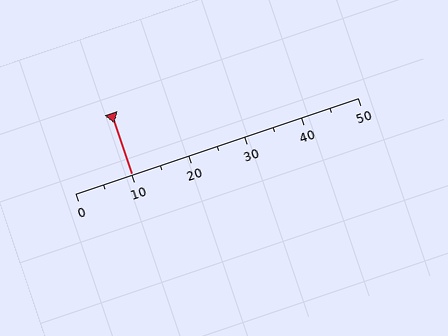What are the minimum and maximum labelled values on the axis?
The axis runs from 0 to 50.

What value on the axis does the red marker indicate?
The marker indicates approximately 10.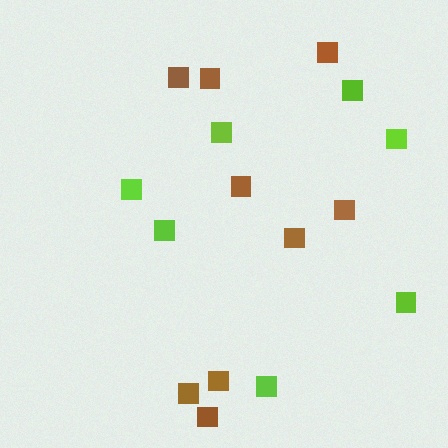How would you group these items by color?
There are 2 groups: one group of lime squares (7) and one group of brown squares (9).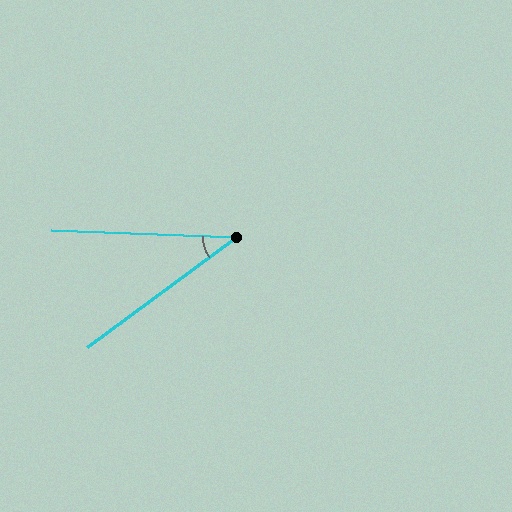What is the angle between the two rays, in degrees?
Approximately 38 degrees.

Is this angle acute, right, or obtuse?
It is acute.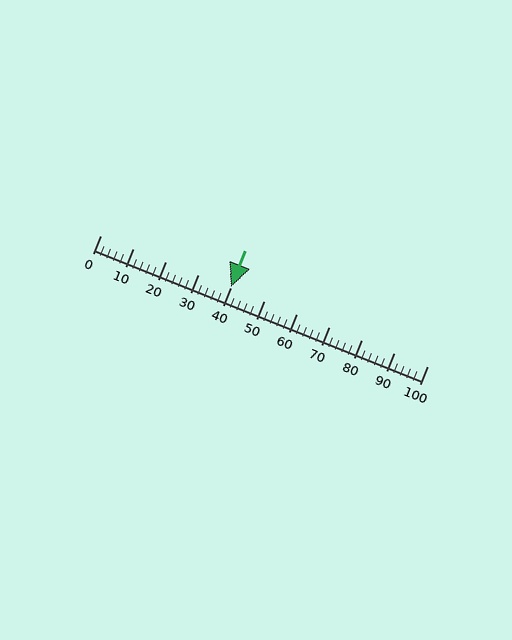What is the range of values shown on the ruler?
The ruler shows values from 0 to 100.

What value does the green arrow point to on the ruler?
The green arrow points to approximately 40.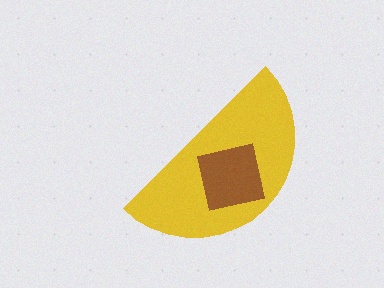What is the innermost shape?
The brown square.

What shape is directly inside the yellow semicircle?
The brown square.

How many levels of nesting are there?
2.